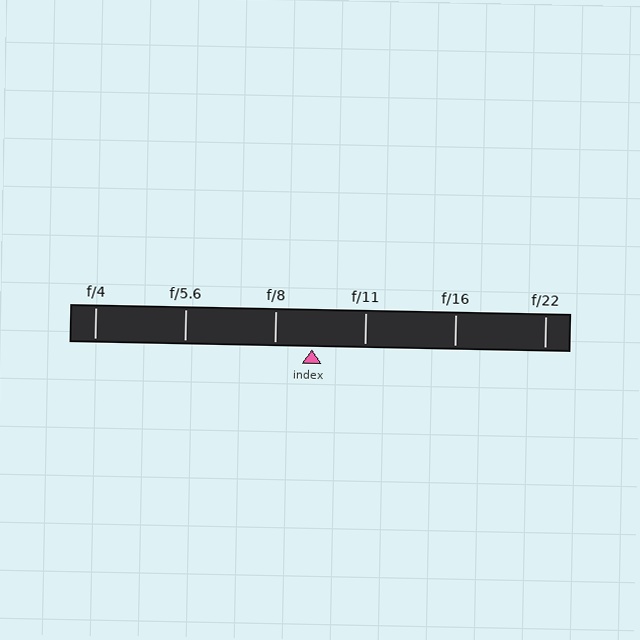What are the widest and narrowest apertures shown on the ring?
The widest aperture shown is f/4 and the narrowest is f/22.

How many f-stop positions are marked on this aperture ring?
There are 6 f-stop positions marked.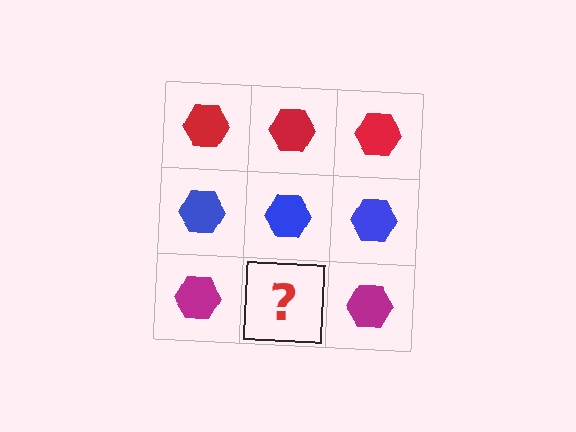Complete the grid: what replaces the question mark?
The question mark should be replaced with a magenta hexagon.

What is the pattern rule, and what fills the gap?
The rule is that each row has a consistent color. The gap should be filled with a magenta hexagon.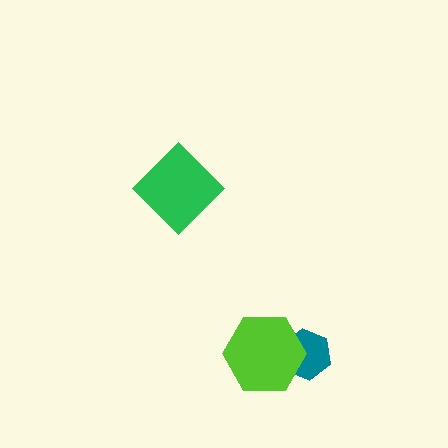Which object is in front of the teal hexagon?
The lime hexagon is in front of the teal hexagon.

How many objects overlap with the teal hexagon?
1 object overlaps with the teal hexagon.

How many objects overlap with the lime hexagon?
1 object overlaps with the lime hexagon.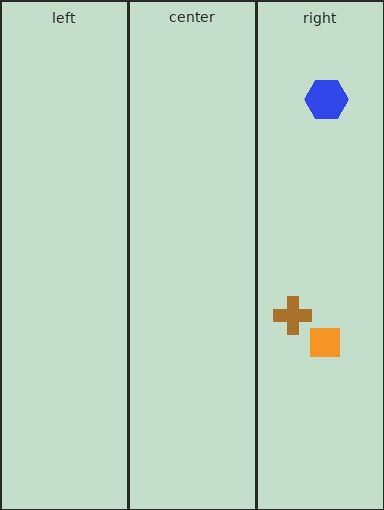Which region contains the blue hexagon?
The right region.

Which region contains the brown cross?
The right region.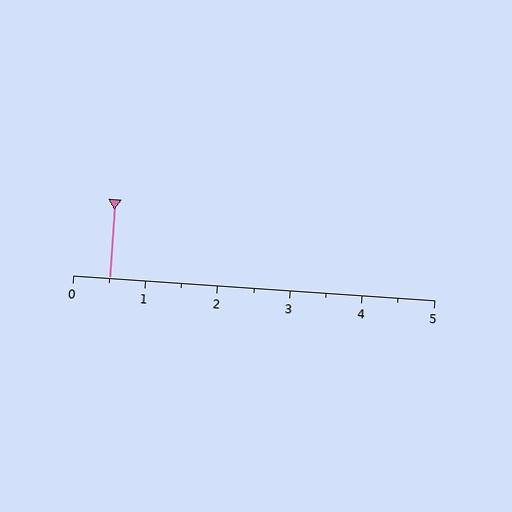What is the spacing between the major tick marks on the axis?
The major ticks are spaced 1 apart.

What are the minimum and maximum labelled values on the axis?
The axis runs from 0 to 5.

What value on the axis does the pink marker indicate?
The marker indicates approximately 0.5.